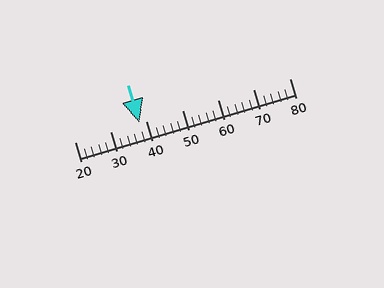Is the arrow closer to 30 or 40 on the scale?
The arrow is closer to 40.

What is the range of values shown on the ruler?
The ruler shows values from 20 to 80.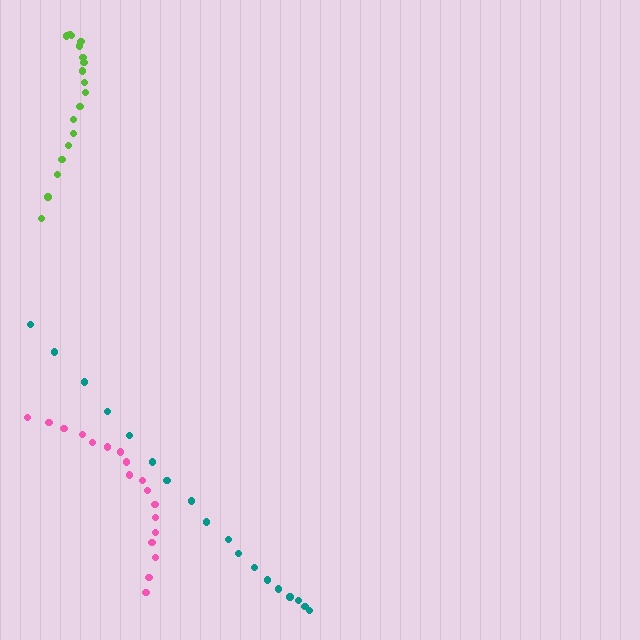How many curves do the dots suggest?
There are 3 distinct paths.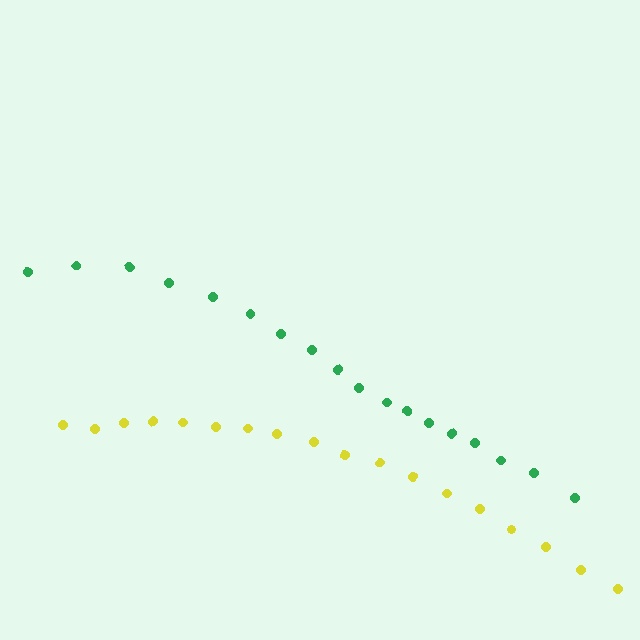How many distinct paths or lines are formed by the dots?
There are 2 distinct paths.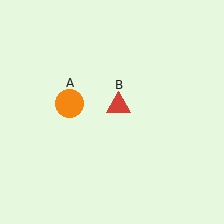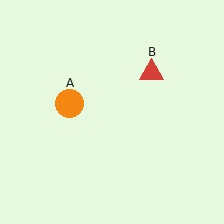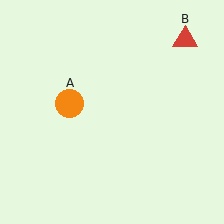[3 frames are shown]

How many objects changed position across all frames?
1 object changed position: red triangle (object B).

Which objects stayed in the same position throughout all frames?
Orange circle (object A) remained stationary.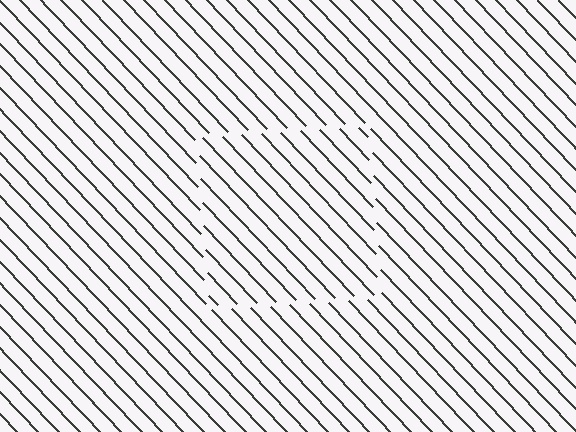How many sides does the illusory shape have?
4 sides — the line-ends trace a square.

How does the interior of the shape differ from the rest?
The interior of the shape contains the same grating, shifted by half a period — the contour is defined by the phase discontinuity where line-ends from the inner and outer gratings abut.